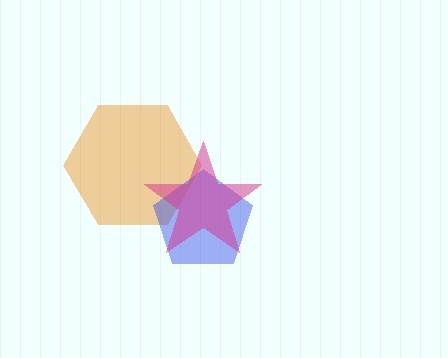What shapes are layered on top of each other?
The layered shapes are: an orange hexagon, a blue pentagon, a magenta star.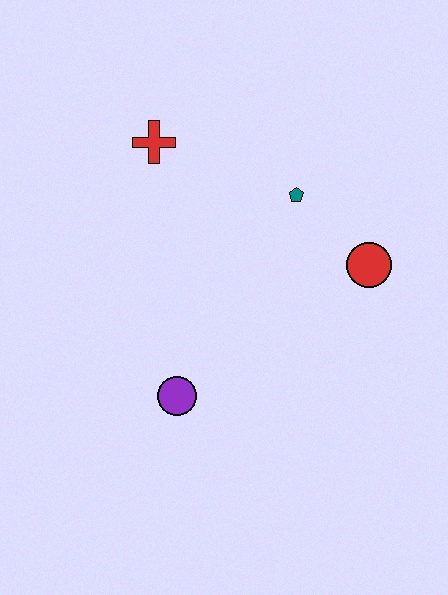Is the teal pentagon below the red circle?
No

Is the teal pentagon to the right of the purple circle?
Yes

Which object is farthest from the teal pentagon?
The purple circle is farthest from the teal pentagon.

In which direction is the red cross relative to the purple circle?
The red cross is above the purple circle.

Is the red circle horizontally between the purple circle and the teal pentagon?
No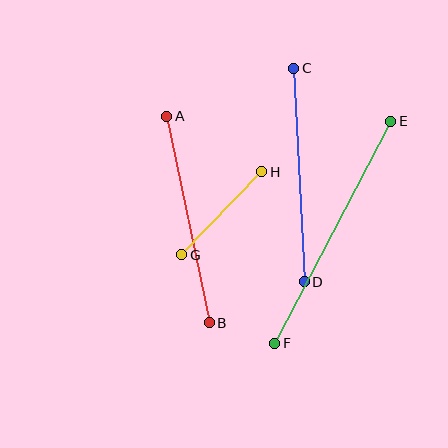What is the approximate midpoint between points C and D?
The midpoint is at approximately (299, 175) pixels.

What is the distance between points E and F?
The distance is approximately 251 pixels.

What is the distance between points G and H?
The distance is approximately 115 pixels.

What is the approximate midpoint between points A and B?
The midpoint is at approximately (188, 220) pixels.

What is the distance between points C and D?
The distance is approximately 213 pixels.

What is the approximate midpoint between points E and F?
The midpoint is at approximately (333, 232) pixels.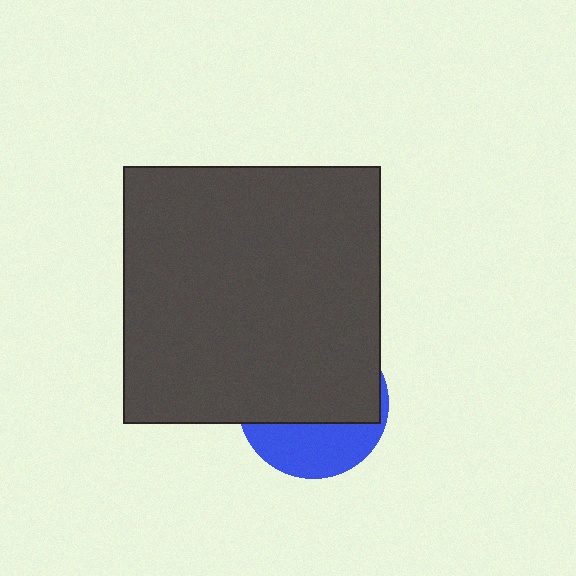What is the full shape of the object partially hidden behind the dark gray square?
The partially hidden object is a blue circle.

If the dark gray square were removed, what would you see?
You would see the complete blue circle.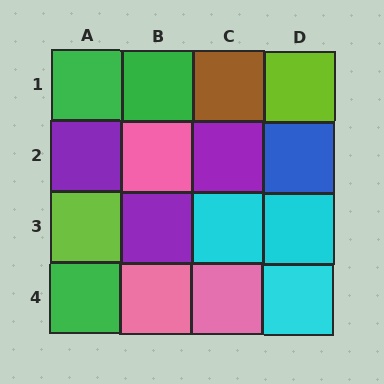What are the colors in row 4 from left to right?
Green, pink, pink, cyan.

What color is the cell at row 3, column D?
Cyan.